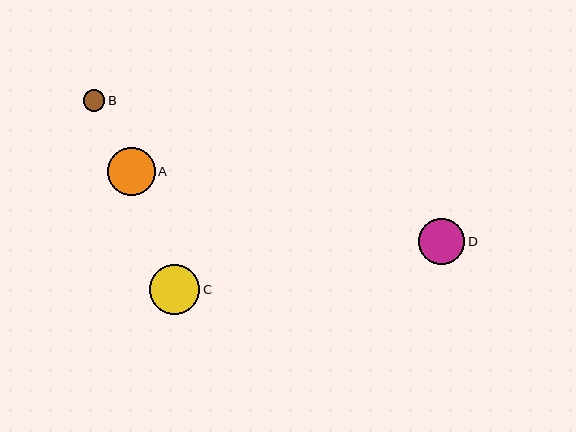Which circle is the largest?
Circle C is the largest with a size of approximately 50 pixels.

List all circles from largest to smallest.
From largest to smallest: C, A, D, B.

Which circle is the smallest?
Circle B is the smallest with a size of approximately 22 pixels.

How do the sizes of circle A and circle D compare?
Circle A and circle D are approximately the same size.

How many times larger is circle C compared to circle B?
Circle C is approximately 2.3 times the size of circle B.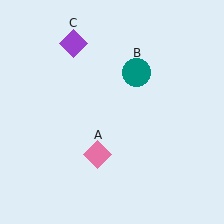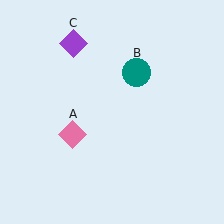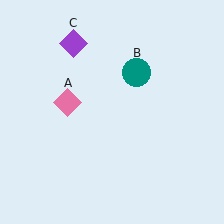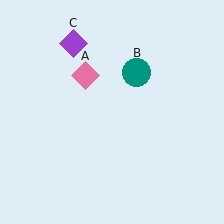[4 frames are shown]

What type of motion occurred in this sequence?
The pink diamond (object A) rotated clockwise around the center of the scene.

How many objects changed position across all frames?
1 object changed position: pink diamond (object A).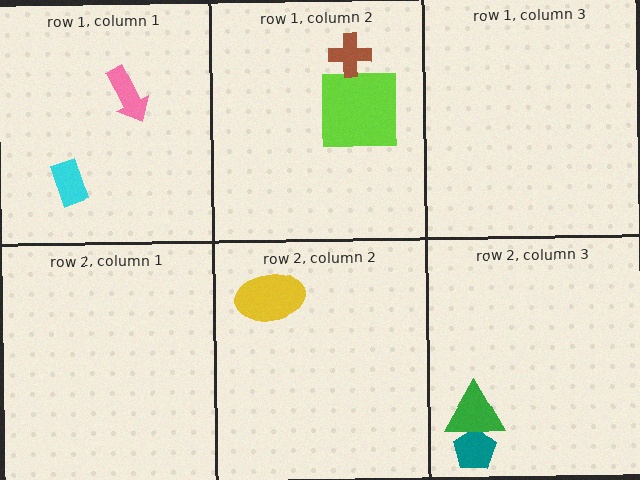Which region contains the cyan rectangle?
The row 1, column 1 region.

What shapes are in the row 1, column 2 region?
The lime square, the brown cross.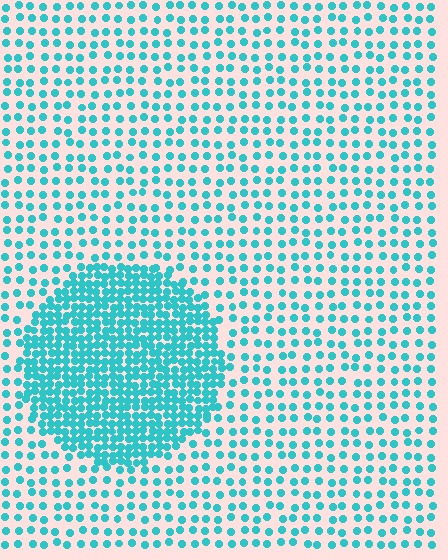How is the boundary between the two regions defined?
The boundary is defined by a change in element density (approximately 2.6x ratio). All elements are the same color, size, and shape.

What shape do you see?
I see a circle.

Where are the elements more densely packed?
The elements are more densely packed inside the circle boundary.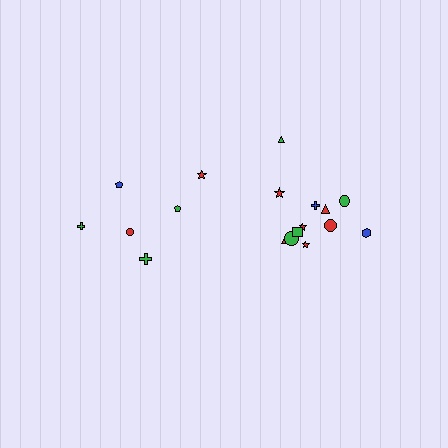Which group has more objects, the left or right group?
The right group.